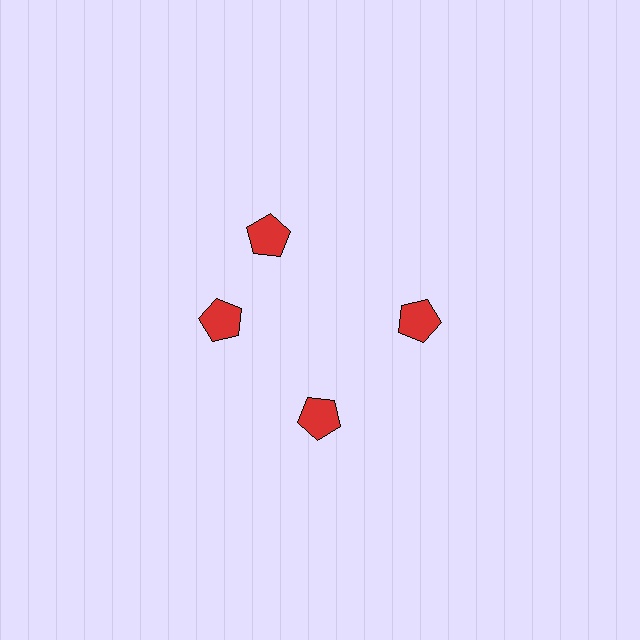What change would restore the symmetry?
The symmetry would be restored by rotating it back into even spacing with its neighbors so that all 4 pentagons sit at equal angles and equal distance from the center.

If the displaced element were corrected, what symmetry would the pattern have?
It would have 4-fold rotational symmetry — the pattern would map onto itself every 90 degrees.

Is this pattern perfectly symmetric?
No. The 4 red pentagons are arranged in a ring, but one element near the 12 o'clock position is rotated out of alignment along the ring, breaking the 4-fold rotational symmetry.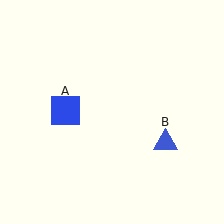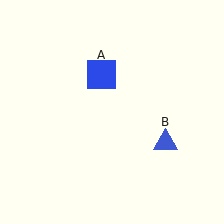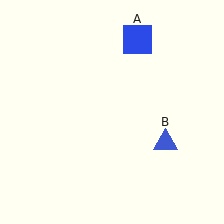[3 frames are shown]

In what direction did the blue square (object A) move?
The blue square (object A) moved up and to the right.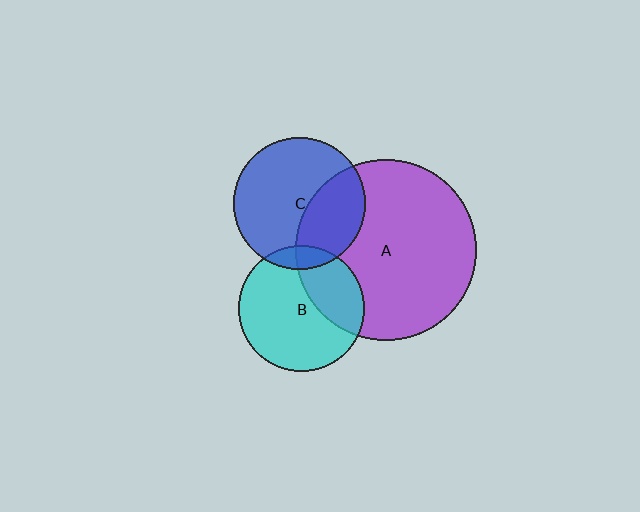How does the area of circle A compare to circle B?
Approximately 2.1 times.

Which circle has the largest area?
Circle A (purple).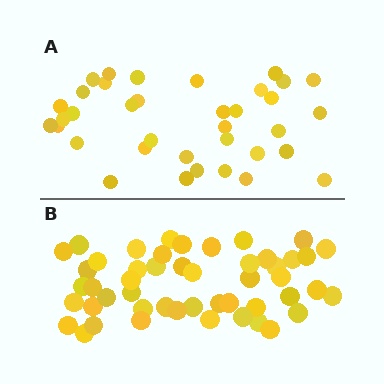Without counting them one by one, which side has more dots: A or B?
Region B (the bottom region) has more dots.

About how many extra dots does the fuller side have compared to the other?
Region B has approximately 15 more dots than region A.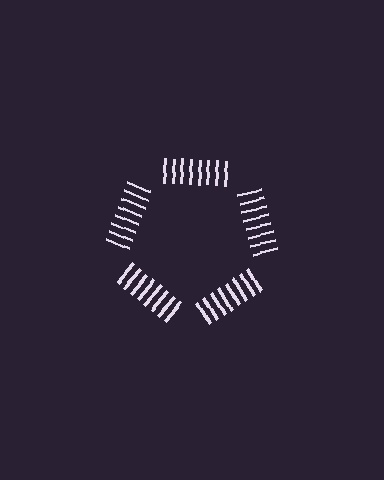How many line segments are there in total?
40 — 8 along each of the 5 edges.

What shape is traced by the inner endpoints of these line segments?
An illusory pentagon — the line segments terminate on its edges but no continuous stroke is drawn.